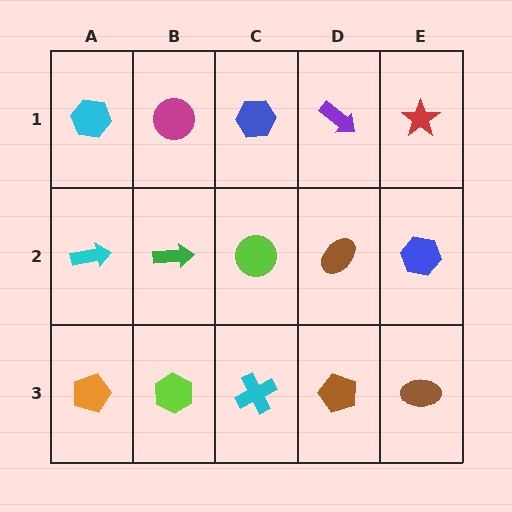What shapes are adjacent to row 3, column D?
A brown ellipse (row 2, column D), a cyan cross (row 3, column C), a brown ellipse (row 3, column E).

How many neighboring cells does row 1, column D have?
3.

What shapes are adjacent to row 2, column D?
A purple arrow (row 1, column D), a brown pentagon (row 3, column D), a lime circle (row 2, column C), a blue hexagon (row 2, column E).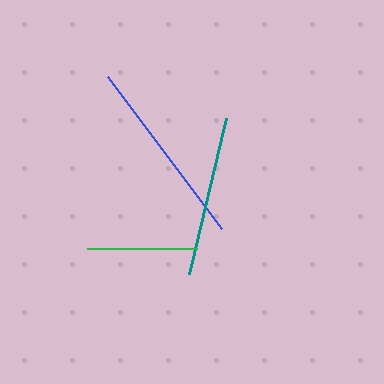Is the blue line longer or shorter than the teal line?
The blue line is longer than the teal line.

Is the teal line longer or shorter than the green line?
The teal line is longer than the green line.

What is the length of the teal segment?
The teal segment is approximately 161 pixels long.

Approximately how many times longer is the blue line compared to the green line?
The blue line is approximately 1.7 times the length of the green line.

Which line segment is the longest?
The blue line is the longest at approximately 190 pixels.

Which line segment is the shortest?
The green line is the shortest at approximately 110 pixels.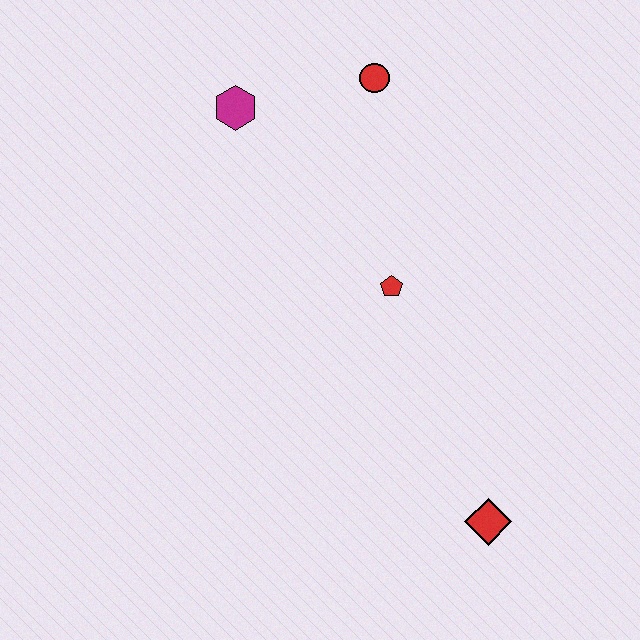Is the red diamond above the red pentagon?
No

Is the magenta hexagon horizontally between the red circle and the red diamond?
No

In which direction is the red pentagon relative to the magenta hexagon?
The red pentagon is below the magenta hexagon.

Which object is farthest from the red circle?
The red diamond is farthest from the red circle.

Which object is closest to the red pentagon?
The red circle is closest to the red pentagon.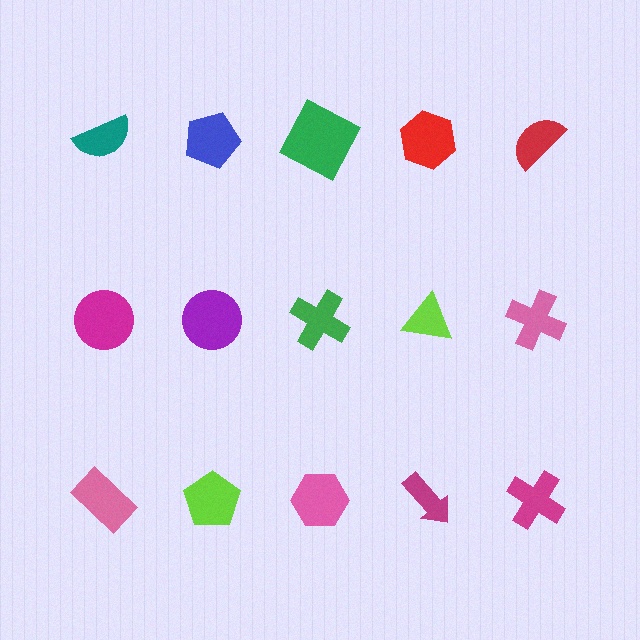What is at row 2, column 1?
A magenta circle.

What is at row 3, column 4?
A magenta arrow.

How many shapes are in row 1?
5 shapes.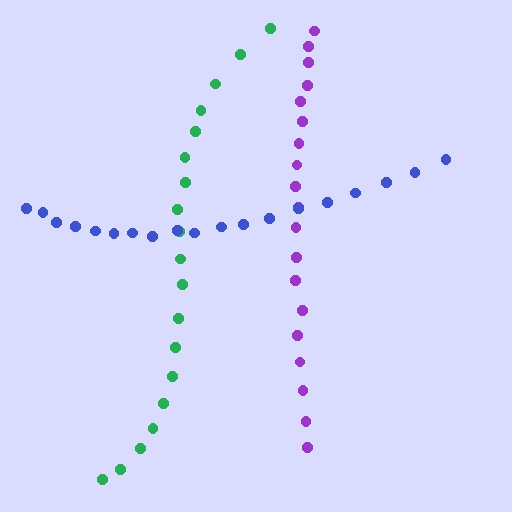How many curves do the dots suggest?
There are 3 distinct paths.